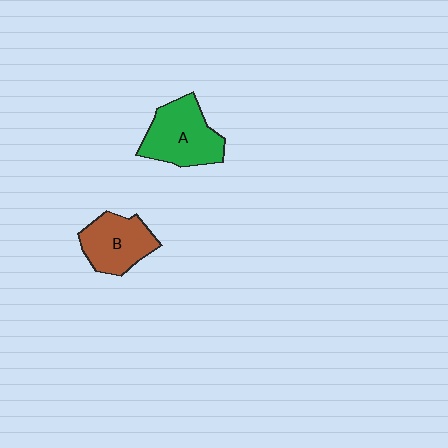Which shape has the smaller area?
Shape B (brown).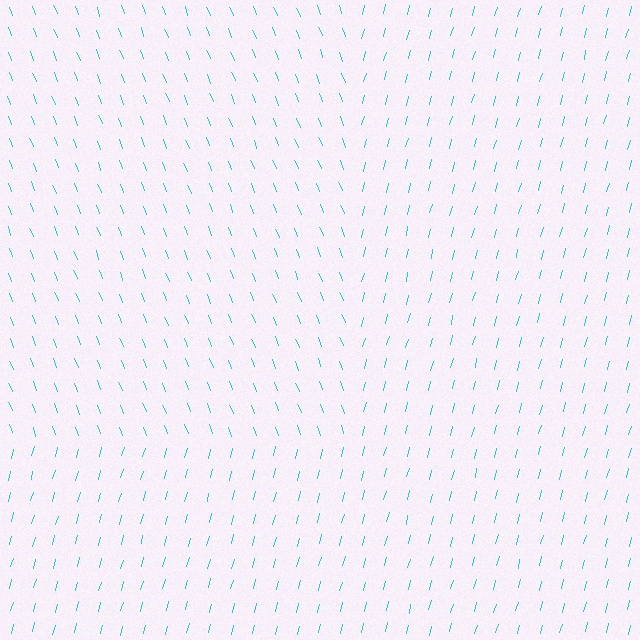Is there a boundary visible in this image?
Yes, there is a texture boundary formed by a change in line orientation.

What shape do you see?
I see a rectangle.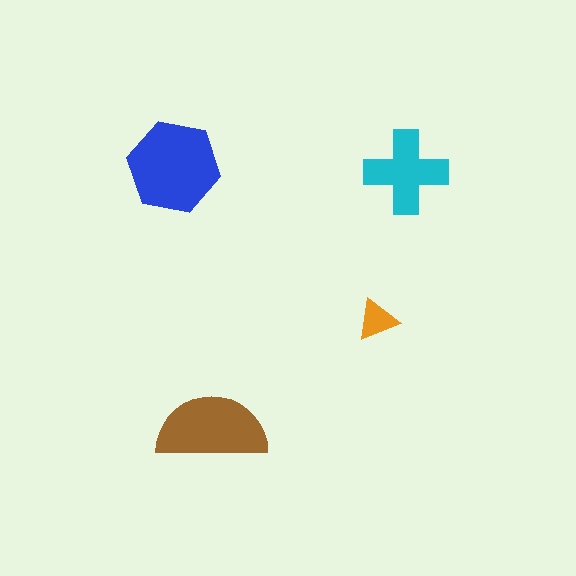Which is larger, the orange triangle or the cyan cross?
The cyan cross.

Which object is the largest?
The blue hexagon.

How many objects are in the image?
There are 4 objects in the image.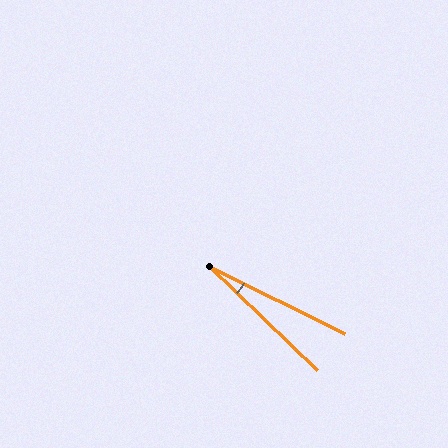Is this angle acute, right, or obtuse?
It is acute.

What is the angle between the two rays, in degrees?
Approximately 18 degrees.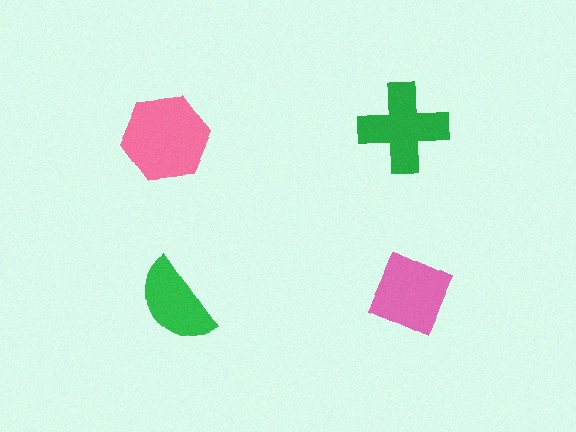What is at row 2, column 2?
A pink diamond.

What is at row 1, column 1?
A pink hexagon.